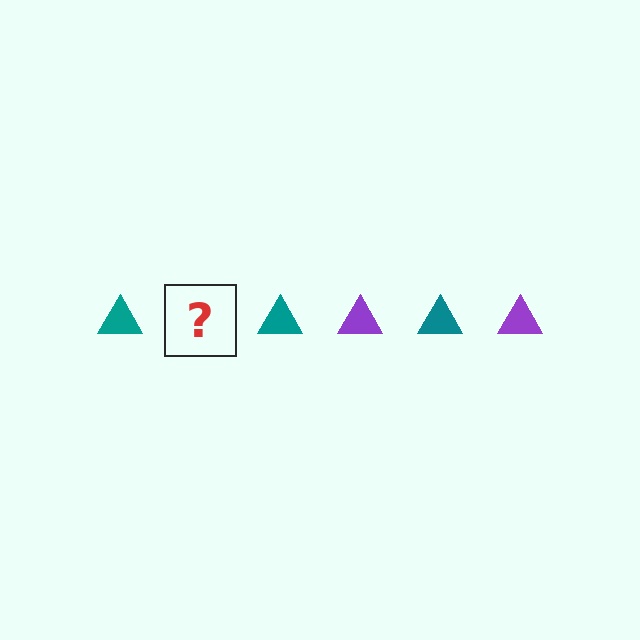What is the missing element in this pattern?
The missing element is a purple triangle.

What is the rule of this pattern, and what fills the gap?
The rule is that the pattern cycles through teal, purple triangles. The gap should be filled with a purple triangle.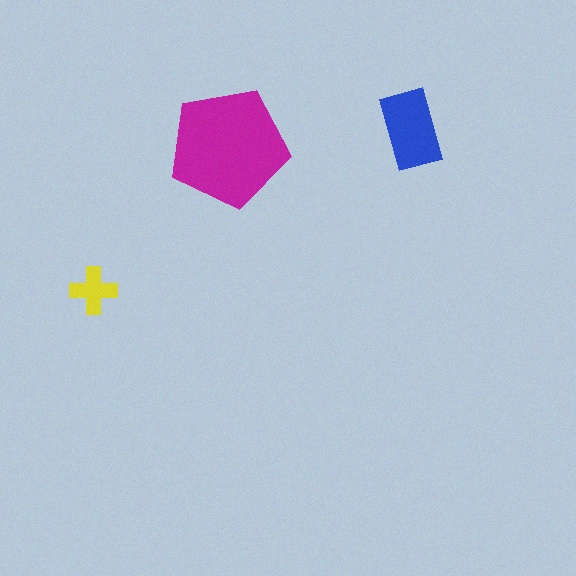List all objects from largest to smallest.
The magenta pentagon, the blue rectangle, the yellow cross.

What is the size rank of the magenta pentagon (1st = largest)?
1st.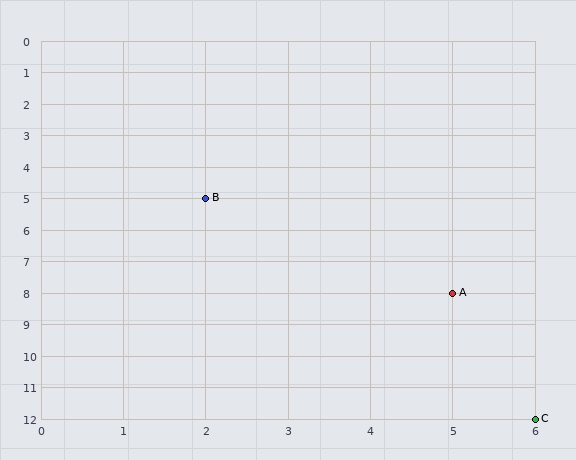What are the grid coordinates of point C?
Point C is at grid coordinates (6, 12).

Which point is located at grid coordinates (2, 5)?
Point B is at (2, 5).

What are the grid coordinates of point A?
Point A is at grid coordinates (5, 8).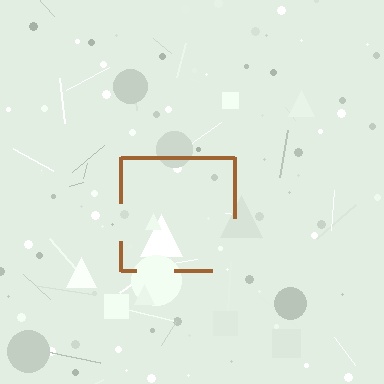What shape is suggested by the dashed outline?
The dashed outline suggests a square.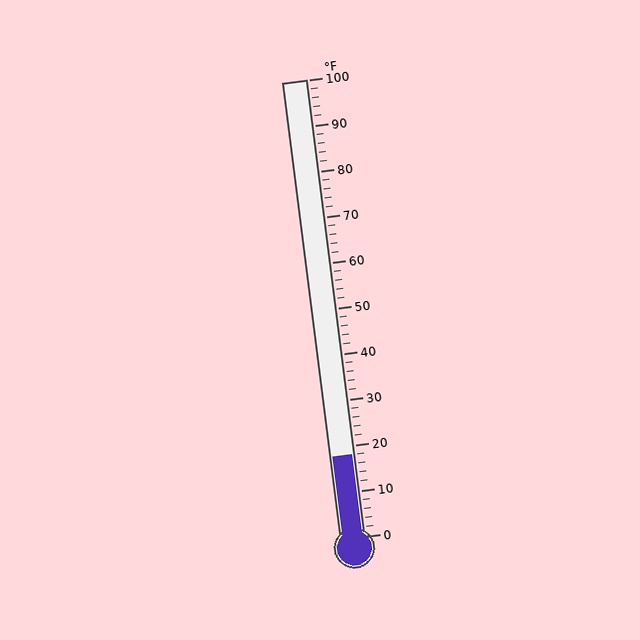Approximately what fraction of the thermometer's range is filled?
The thermometer is filled to approximately 20% of its range.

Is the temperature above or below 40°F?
The temperature is below 40°F.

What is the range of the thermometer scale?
The thermometer scale ranges from 0°F to 100°F.